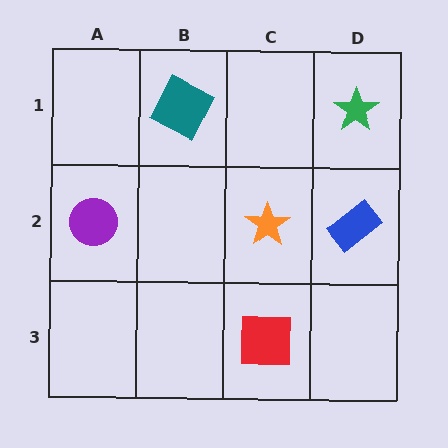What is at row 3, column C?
A red square.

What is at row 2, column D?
A blue rectangle.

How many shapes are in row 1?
2 shapes.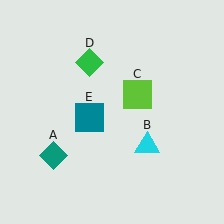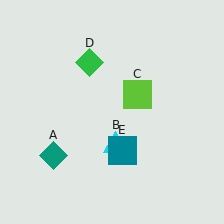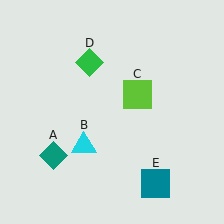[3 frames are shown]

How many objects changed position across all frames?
2 objects changed position: cyan triangle (object B), teal square (object E).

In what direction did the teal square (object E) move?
The teal square (object E) moved down and to the right.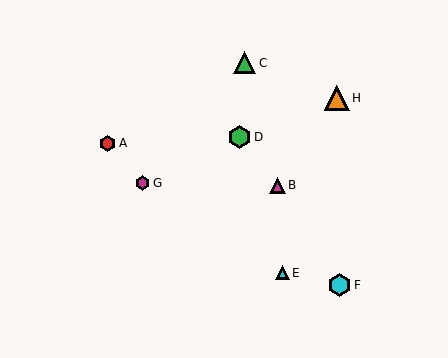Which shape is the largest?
The orange triangle (labeled H) is the largest.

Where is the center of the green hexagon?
The center of the green hexagon is at (239, 137).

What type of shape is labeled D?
Shape D is a green hexagon.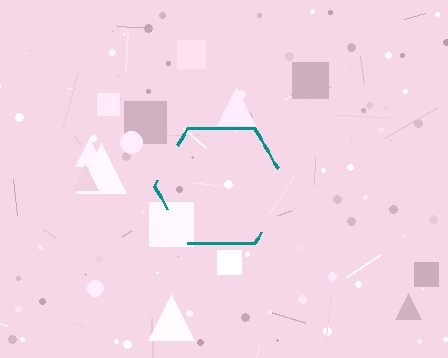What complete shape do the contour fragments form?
The contour fragments form a hexagon.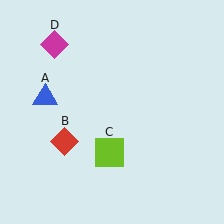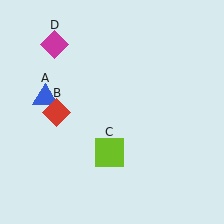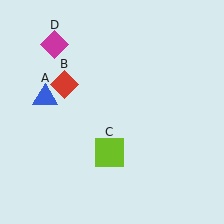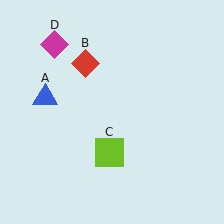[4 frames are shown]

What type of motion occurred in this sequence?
The red diamond (object B) rotated clockwise around the center of the scene.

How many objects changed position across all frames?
1 object changed position: red diamond (object B).